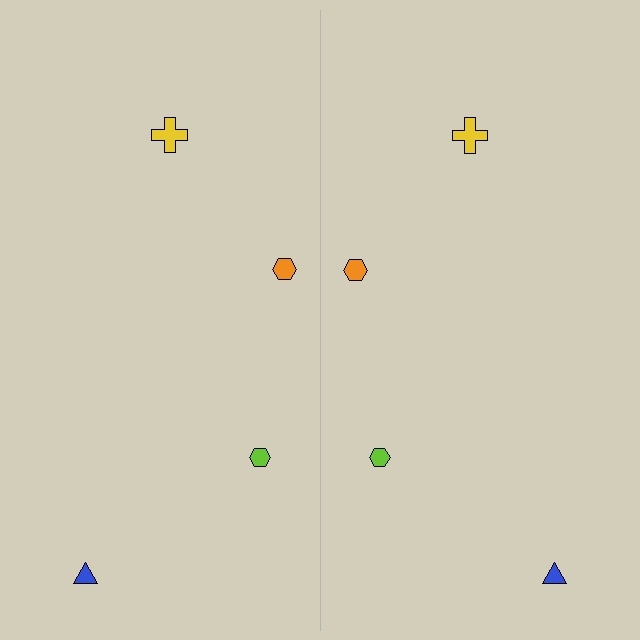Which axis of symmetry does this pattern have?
The pattern has a vertical axis of symmetry running through the center of the image.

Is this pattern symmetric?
Yes, this pattern has bilateral (reflection) symmetry.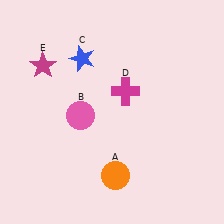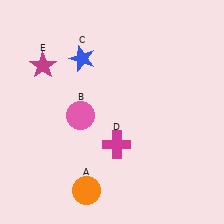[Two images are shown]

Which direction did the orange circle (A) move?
The orange circle (A) moved left.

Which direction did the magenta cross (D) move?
The magenta cross (D) moved down.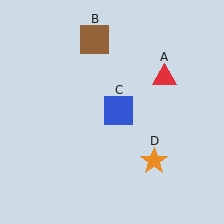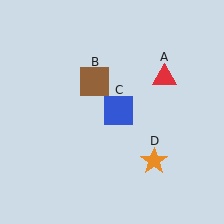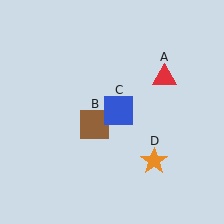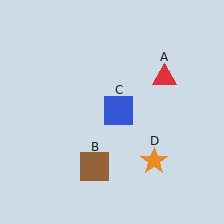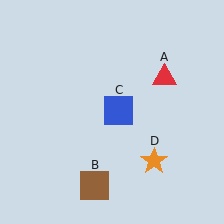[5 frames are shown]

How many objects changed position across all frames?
1 object changed position: brown square (object B).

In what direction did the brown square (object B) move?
The brown square (object B) moved down.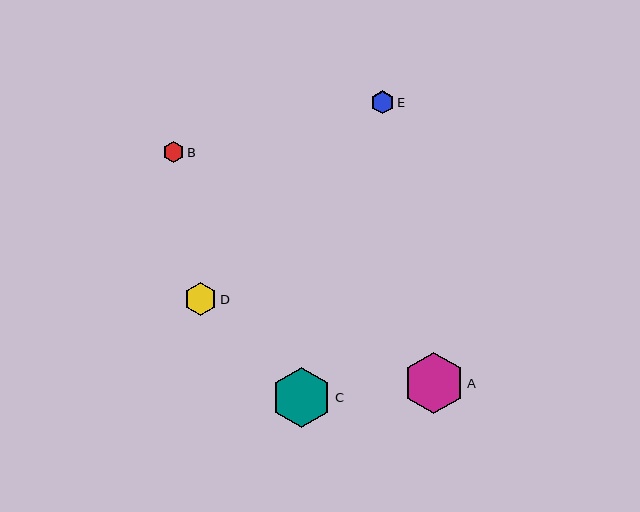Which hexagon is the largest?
Hexagon A is the largest with a size of approximately 61 pixels.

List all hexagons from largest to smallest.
From largest to smallest: A, C, D, E, B.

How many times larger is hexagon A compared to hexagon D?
Hexagon A is approximately 1.9 times the size of hexagon D.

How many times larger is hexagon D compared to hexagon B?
Hexagon D is approximately 1.5 times the size of hexagon B.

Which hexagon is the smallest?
Hexagon B is the smallest with a size of approximately 21 pixels.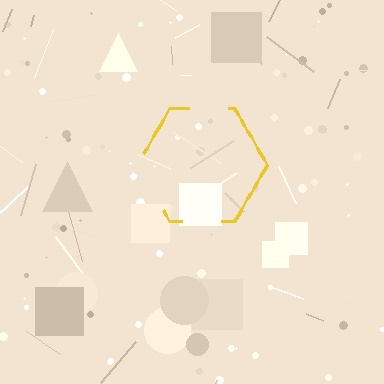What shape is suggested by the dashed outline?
The dashed outline suggests a hexagon.